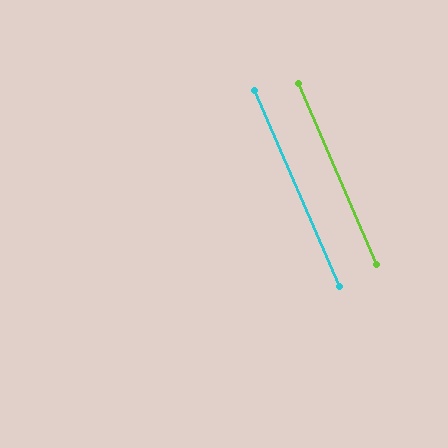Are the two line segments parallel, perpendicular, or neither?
Parallel — their directions differ by only 0.0°.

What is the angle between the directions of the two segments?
Approximately 0 degrees.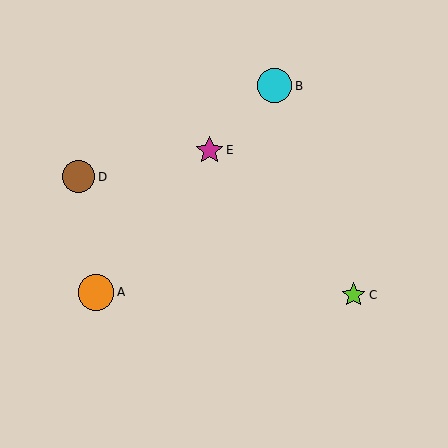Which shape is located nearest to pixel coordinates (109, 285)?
The orange circle (labeled A) at (96, 292) is nearest to that location.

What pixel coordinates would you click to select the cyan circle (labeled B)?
Click at (274, 86) to select the cyan circle B.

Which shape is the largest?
The orange circle (labeled A) is the largest.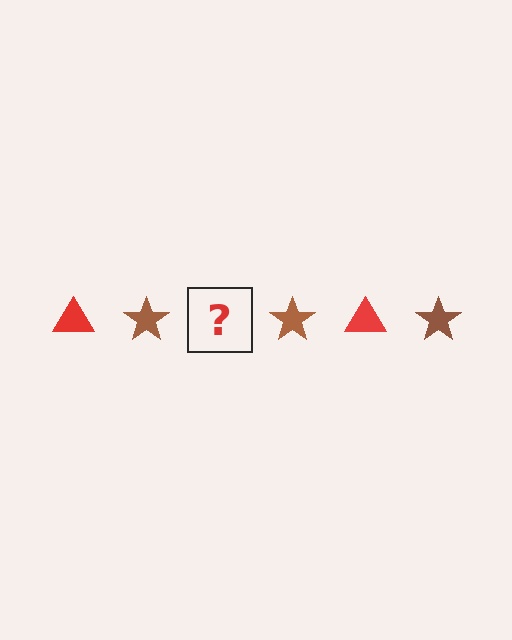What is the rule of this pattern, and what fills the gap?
The rule is that the pattern alternates between red triangle and brown star. The gap should be filled with a red triangle.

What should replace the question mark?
The question mark should be replaced with a red triangle.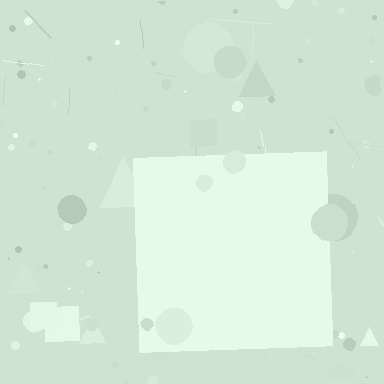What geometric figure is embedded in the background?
A square is embedded in the background.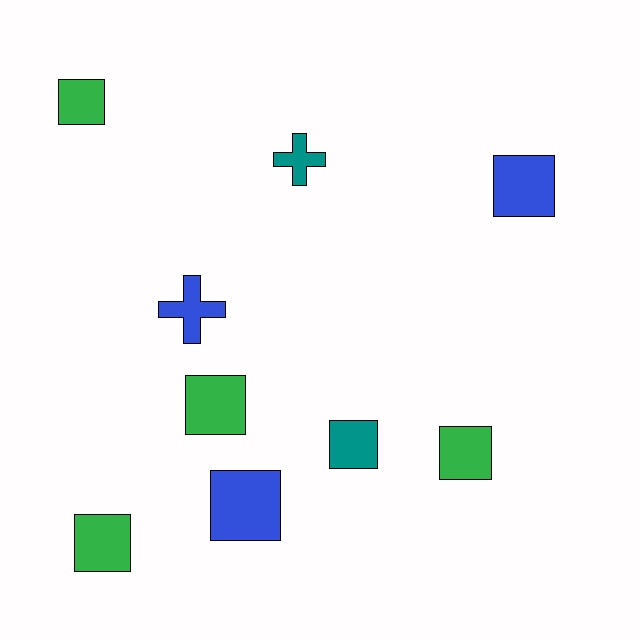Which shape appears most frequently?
Square, with 7 objects.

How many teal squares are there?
There is 1 teal square.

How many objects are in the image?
There are 9 objects.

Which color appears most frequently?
Green, with 4 objects.